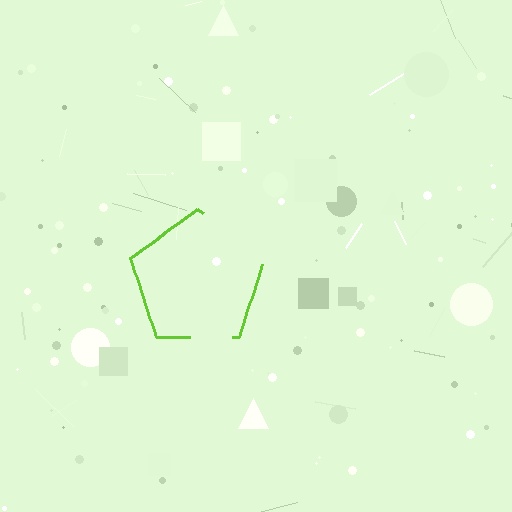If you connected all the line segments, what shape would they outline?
They would outline a pentagon.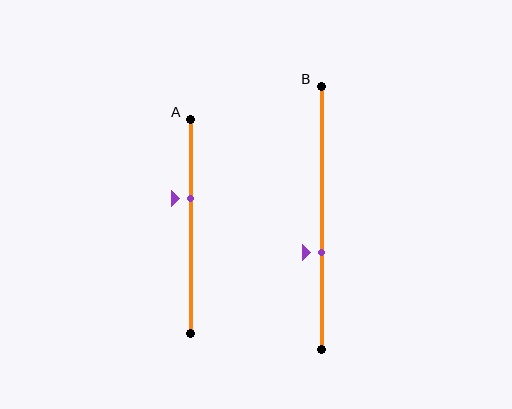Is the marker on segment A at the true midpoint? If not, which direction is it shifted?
No, the marker on segment A is shifted upward by about 13% of the segment length.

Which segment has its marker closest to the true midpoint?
Segment A has its marker closest to the true midpoint.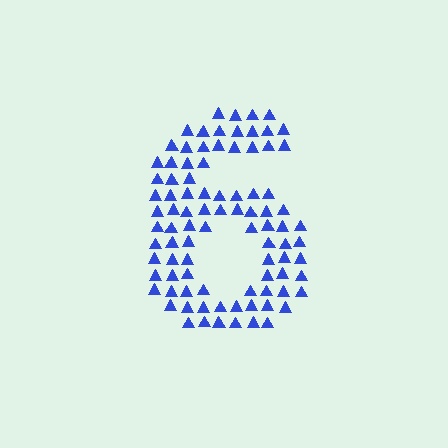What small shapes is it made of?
It is made of small triangles.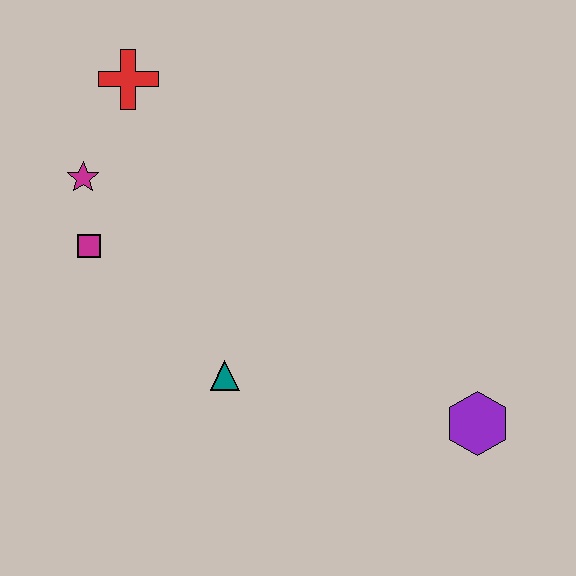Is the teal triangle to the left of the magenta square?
No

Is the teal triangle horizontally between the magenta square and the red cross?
No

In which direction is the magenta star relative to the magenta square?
The magenta star is above the magenta square.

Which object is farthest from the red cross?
The purple hexagon is farthest from the red cross.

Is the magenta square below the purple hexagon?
No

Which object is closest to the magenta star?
The magenta square is closest to the magenta star.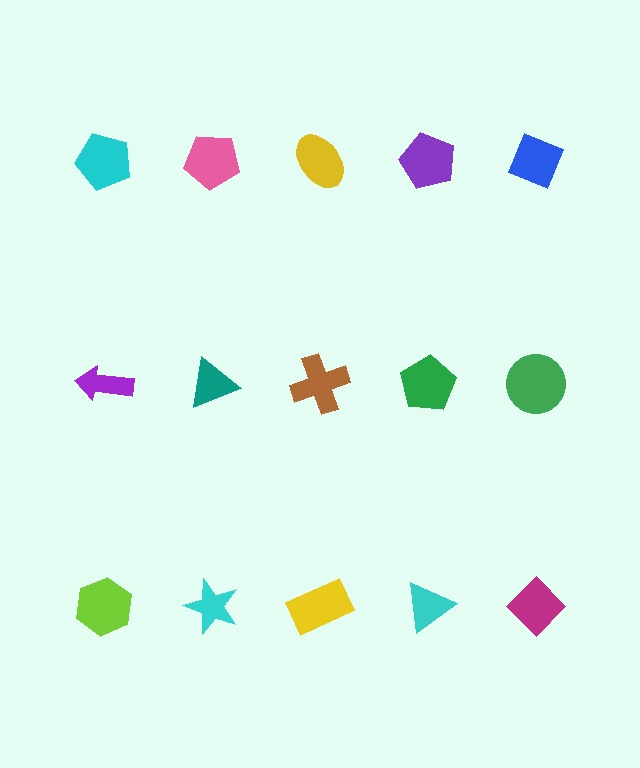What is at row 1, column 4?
A purple pentagon.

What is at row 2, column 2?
A teal triangle.